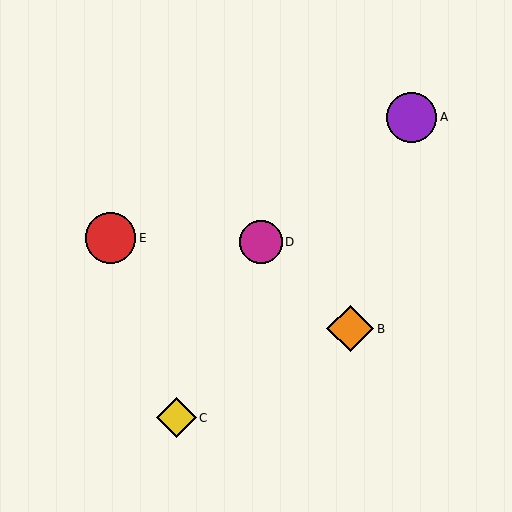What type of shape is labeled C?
Shape C is a yellow diamond.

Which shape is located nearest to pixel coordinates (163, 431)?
The yellow diamond (labeled C) at (176, 418) is nearest to that location.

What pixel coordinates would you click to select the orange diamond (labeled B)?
Click at (350, 329) to select the orange diamond B.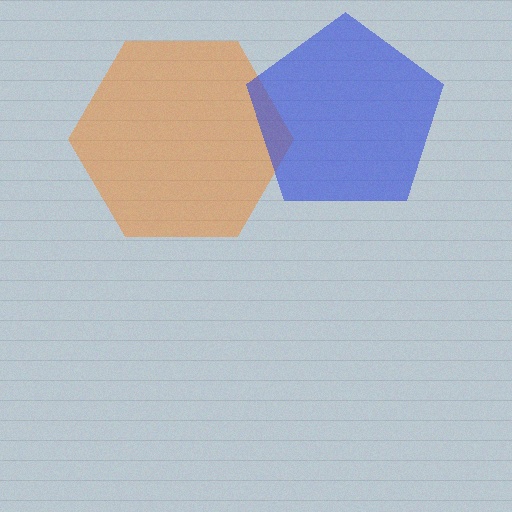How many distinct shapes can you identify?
There are 2 distinct shapes: an orange hexagon, a blue pentagon.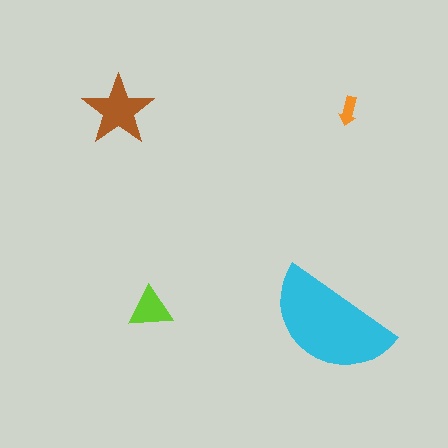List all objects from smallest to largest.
The orange arrow, the lime triangle, the brown star, the cyan semicircle.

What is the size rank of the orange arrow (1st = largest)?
4th.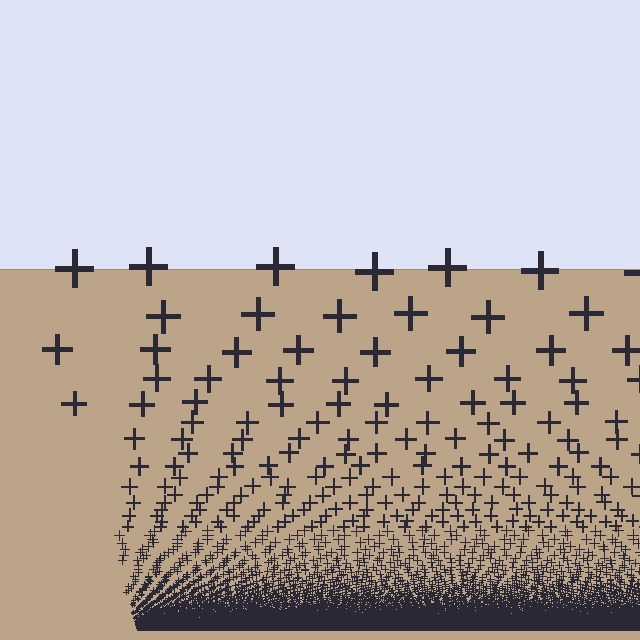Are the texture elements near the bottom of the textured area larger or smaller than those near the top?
Smaller. The gradient is inverted — elements near the bottom are smaller and denser.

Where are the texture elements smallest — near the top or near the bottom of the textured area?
Near the bottom.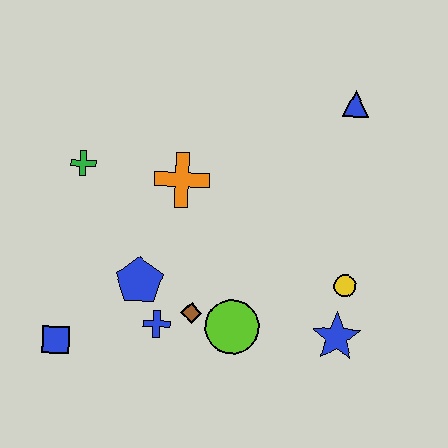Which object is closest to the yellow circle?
The blue star is closest to the yellow circle.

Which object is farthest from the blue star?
The green cross is farthest from the blue star.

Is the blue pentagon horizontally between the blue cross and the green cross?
Yes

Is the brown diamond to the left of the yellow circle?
Yes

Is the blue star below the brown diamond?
Yes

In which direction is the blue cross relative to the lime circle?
The blue cross is to the left of the lime circle.